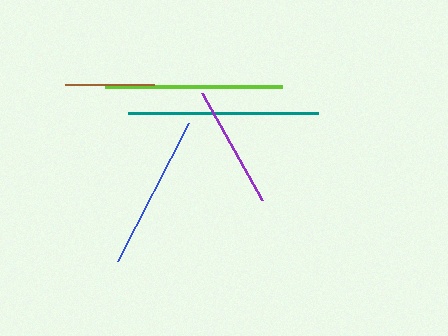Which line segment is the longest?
The teal line is the longest at approximately 191 pixels.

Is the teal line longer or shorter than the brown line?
The teal line is longer than the brown line.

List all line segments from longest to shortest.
From longest to shortest: teal, lime, blue, purple, brown.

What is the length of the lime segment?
The lime segment is approximately 177 pixels long.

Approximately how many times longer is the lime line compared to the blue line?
The lime line is approximately 1.1 times the length of the blue line.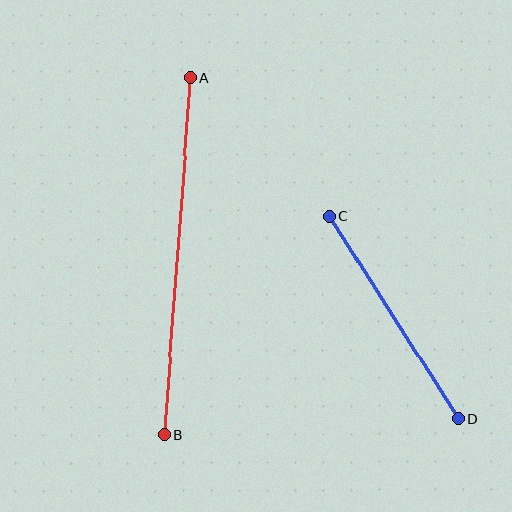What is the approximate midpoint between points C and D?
The midpoint is at approximately (394, 317) pixels.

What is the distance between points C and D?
The distance is approximately 240 pixels.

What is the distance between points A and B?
The distance is approximately 358 pixels.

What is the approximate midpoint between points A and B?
The midpoint is at approximately (177, 257) pixels.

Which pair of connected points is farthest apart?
Points A and B are farthest apart.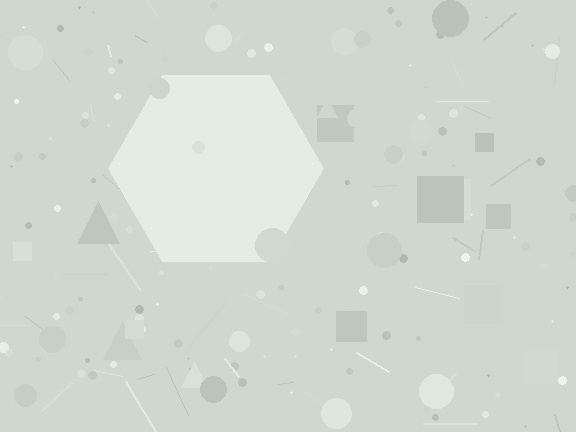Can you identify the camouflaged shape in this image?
The camouflaged shape is a hexagon.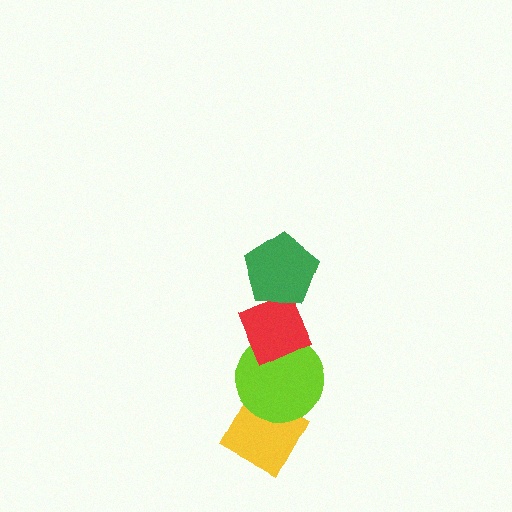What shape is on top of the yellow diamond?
The lime circle is on top of the yellow diamond.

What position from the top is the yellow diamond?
The yellow diamond is 4th from the top.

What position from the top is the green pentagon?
The green pentagon is 1st from the top.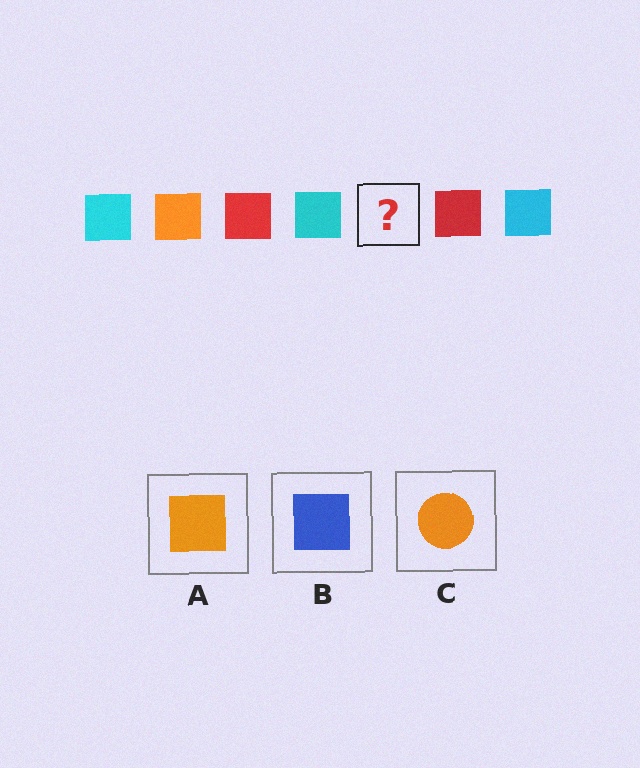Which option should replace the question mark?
Option A.